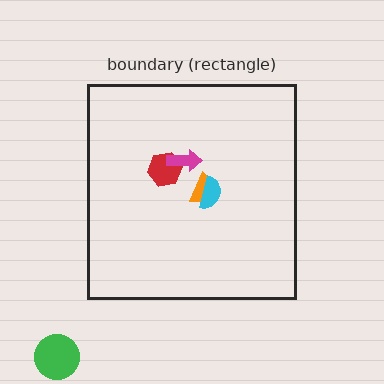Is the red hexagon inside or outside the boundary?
Inside.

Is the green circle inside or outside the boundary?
Outside.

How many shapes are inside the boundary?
4 inside, 1 outside.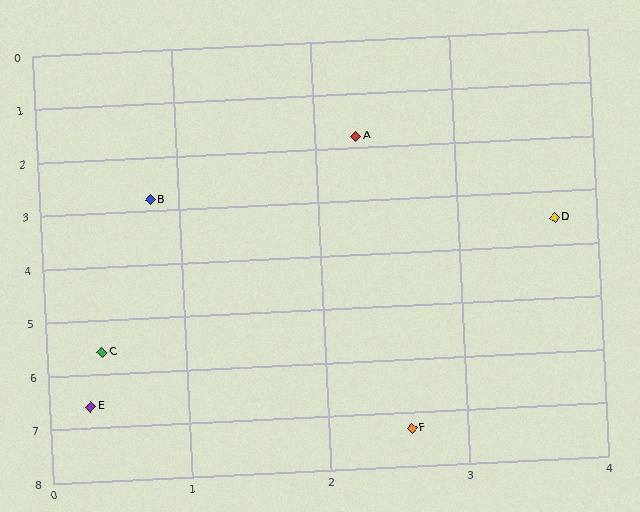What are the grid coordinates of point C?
Point C is at approximately (0.4, 5.6).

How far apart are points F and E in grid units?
Points F and E are about 2.4 grid units apart.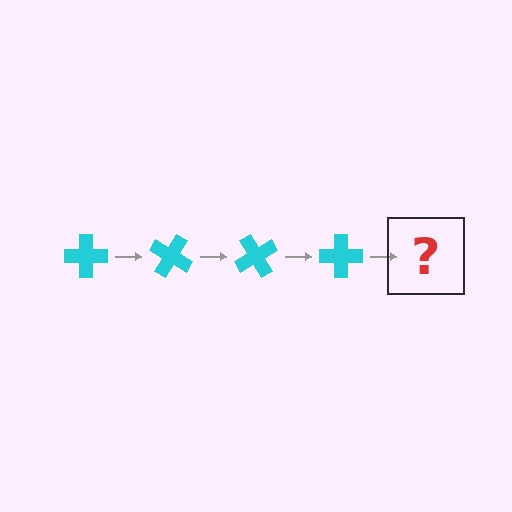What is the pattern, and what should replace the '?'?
The pattern is that the cross rotates 30 degrees each step. The '?' should be a cyan cross rotated 120 degrees.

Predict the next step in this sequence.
The next step is a cyan cross rotated 120 degrees.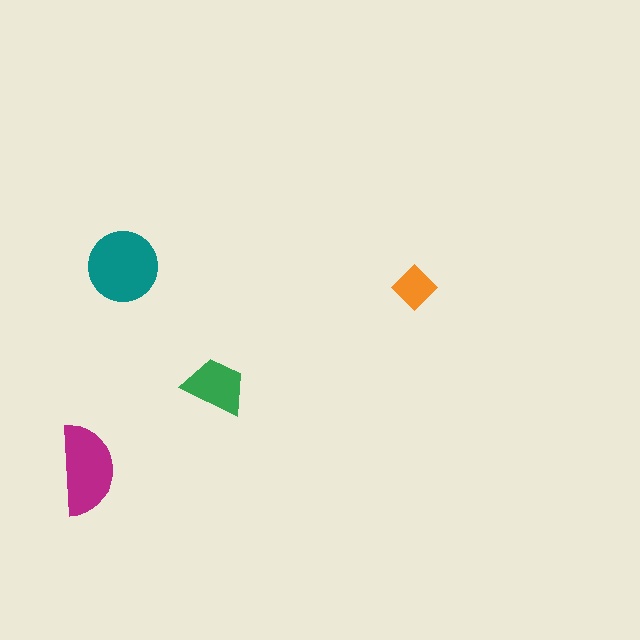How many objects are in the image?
There are 4 objects in the image.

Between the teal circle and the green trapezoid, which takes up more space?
The teal circle.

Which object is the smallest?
The orange diamond.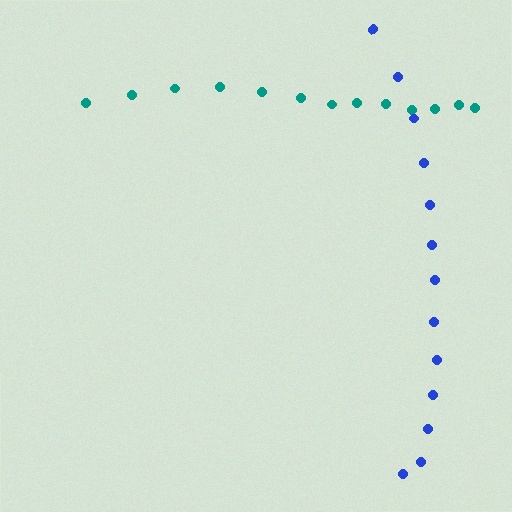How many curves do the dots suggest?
There are 2 distinct paths.